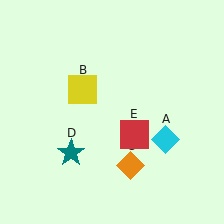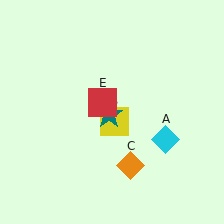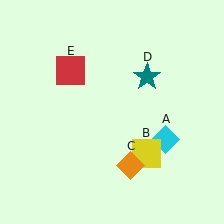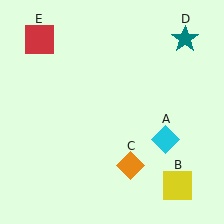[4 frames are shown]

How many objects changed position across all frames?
3 objects changed position: yellow square (object B), teal star (object D), red square (object E).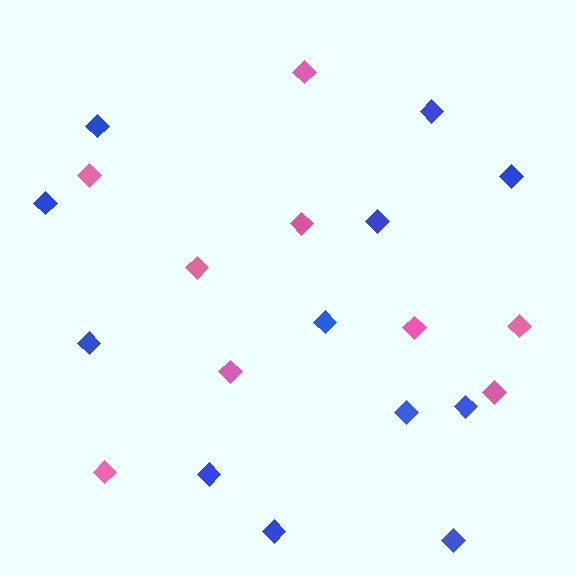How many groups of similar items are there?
There are 2 groups: one group of pink diamonds (9) and one group of blue diamonds (12).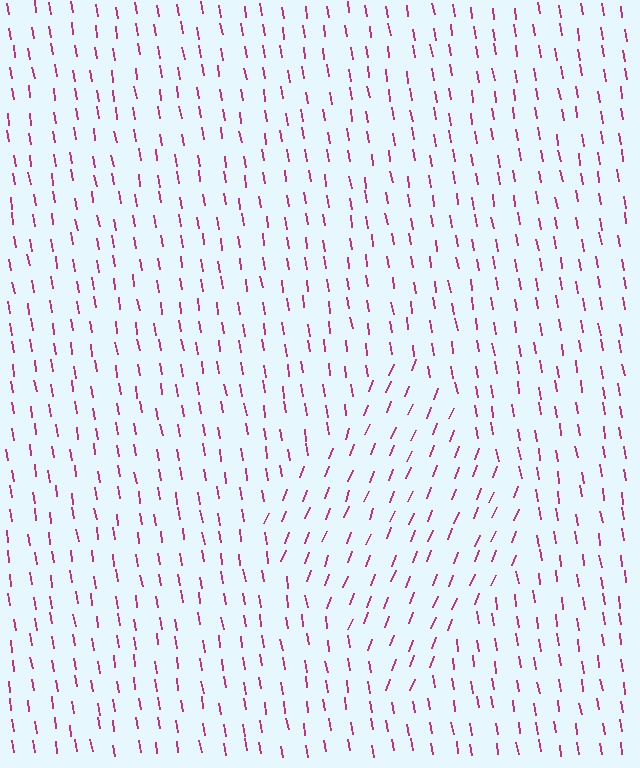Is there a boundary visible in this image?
Yes, there is a texture boundary formed by a change in line orientation.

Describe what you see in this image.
The image is filled with small magenta line segments. A diamond region in the image has lines oriented differently from the surrounding lines, creating a visible texture boundary.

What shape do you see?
I see a diamond.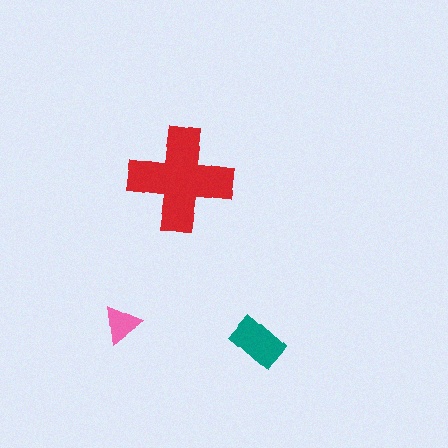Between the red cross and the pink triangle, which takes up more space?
The red cross.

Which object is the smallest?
The pink triangle.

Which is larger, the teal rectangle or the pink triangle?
The teal rectangle.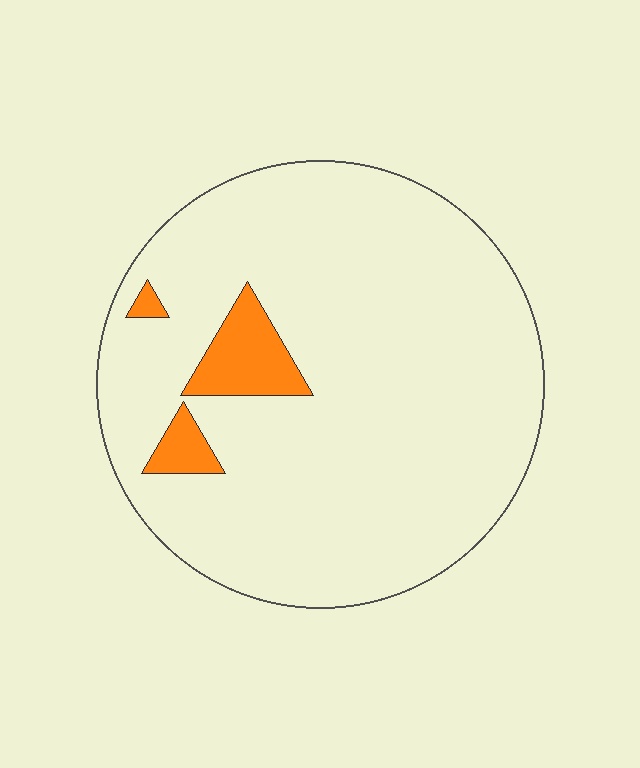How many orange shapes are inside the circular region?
3.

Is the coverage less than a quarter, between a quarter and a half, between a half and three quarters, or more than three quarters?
Less than a quarter.